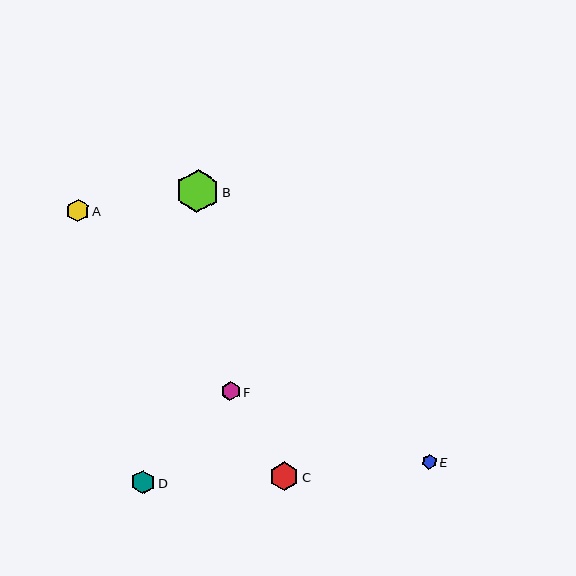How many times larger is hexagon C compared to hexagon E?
Hexagon C is approximately 1.9 times the size of hexagon E.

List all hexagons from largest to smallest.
From largest to smallest: B, C, D, A, F, E.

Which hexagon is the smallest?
Hexagon E is the smallest with a size of approximately 15 pixels.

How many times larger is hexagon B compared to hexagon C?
Hexagon B is approximately 1.5 times the size of hexagon C.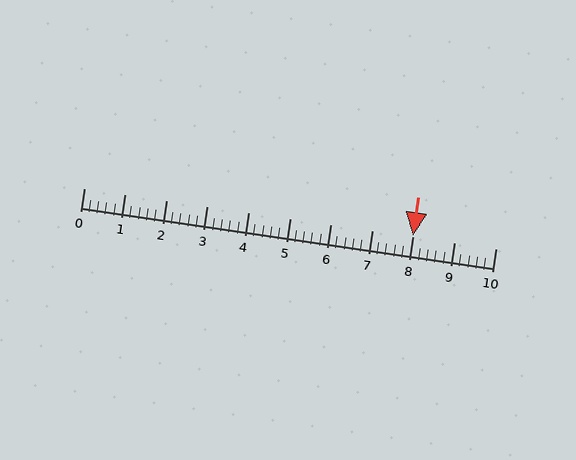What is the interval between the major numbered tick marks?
The major tick marks are spaced 1 units apart.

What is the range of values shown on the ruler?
The ruler shows values from 0 to 10.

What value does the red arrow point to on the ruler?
The red arrow points to approximately 8.0.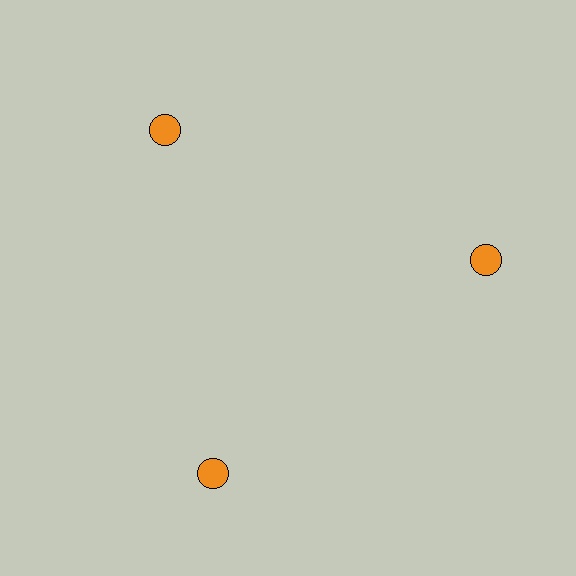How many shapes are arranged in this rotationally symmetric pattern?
There are 3 shapes, arranged in 3 groups of 1.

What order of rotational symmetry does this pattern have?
This pattern has 3-fold rotational symmetry.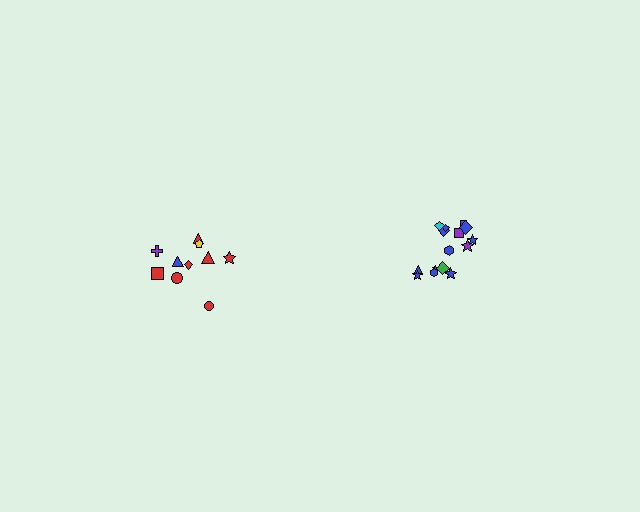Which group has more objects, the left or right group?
The right group.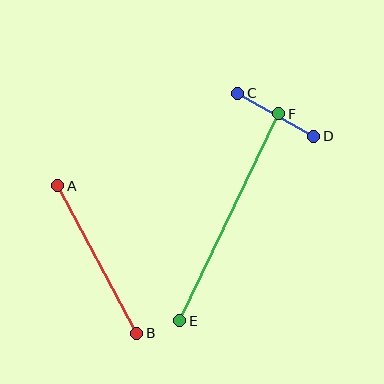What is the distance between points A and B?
The distance is approximately 168 pixels.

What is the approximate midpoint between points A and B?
The midpoint is at approximately (97, 260) pixels.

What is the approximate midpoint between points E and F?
The midpoint is at approximately (229, 217) pixels.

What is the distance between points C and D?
The distance is approximately 88 pixels.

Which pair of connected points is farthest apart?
Points E and F are farthest apart.